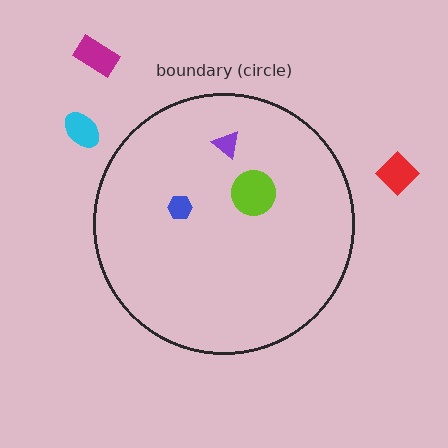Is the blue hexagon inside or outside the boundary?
Inside.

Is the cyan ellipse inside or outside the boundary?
Outside.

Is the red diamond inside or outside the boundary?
Outside.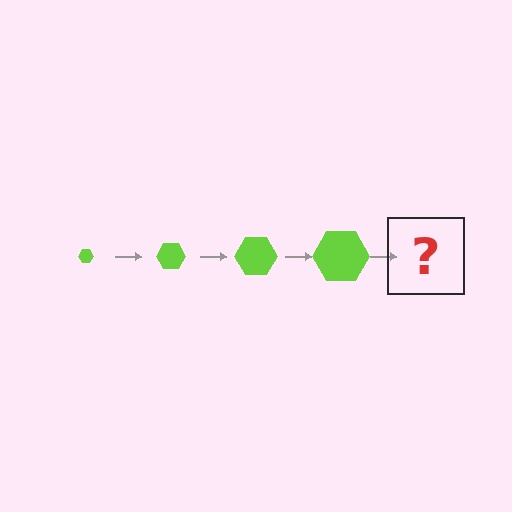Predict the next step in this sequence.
The next step is a lime hexagon, larger than the previous one.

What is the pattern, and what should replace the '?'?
The pattern is that the hexagon gets progressively larger each step. The '?' should be a lime hexagon, larger than the previous one.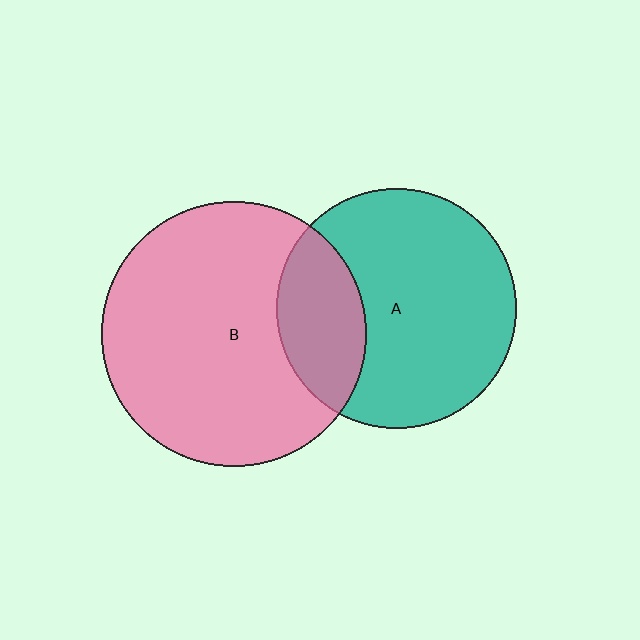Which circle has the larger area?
Circle B (pink).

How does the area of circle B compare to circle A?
Approximately 1.2 times.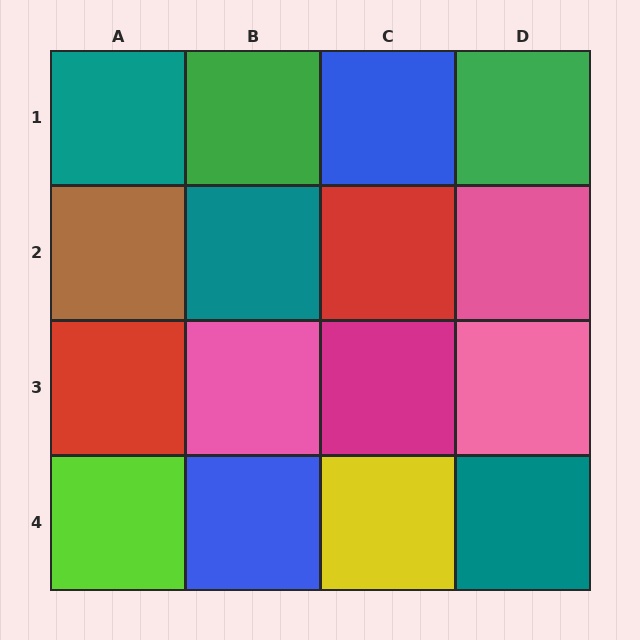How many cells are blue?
2 cells are blue.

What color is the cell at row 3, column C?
Magenta.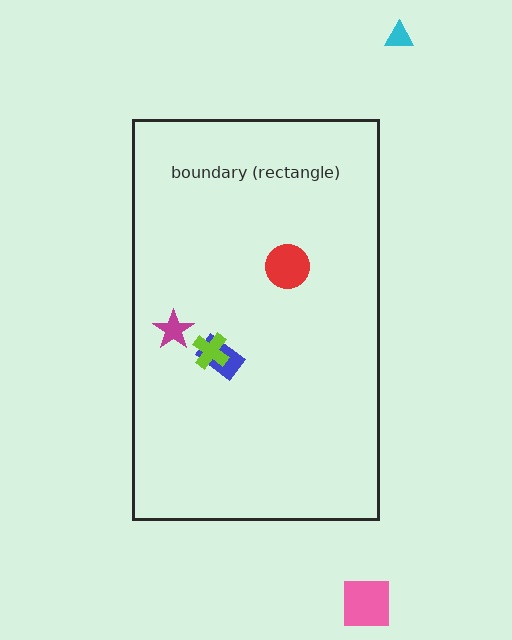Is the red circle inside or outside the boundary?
Inside.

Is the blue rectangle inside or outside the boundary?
Inside.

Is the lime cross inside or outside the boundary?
Inside.